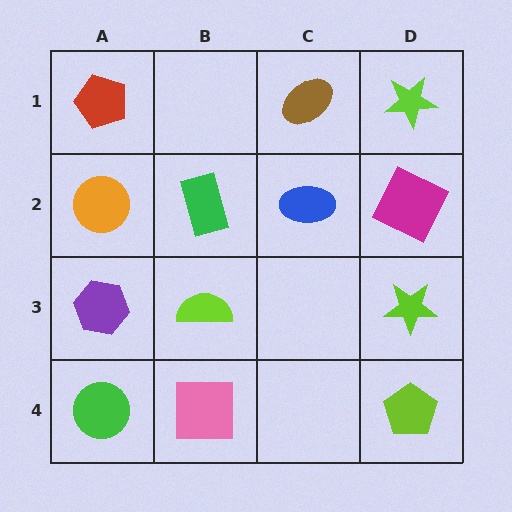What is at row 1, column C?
A brown ellipse.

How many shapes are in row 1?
3 shapes.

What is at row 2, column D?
A magenta square.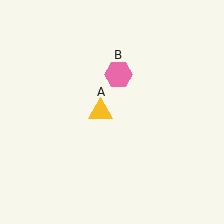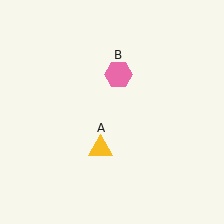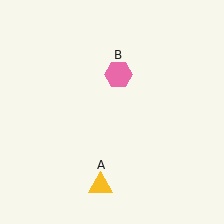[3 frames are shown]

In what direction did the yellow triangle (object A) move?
The yellow triangle (object A) moved down.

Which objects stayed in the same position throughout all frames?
Pink hexagon (object B) remained stationary.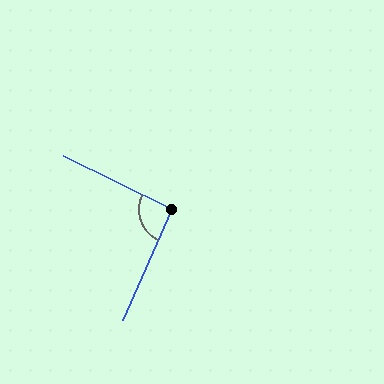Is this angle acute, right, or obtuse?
It is approximately a right angle.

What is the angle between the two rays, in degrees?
Approximately 92 degrees.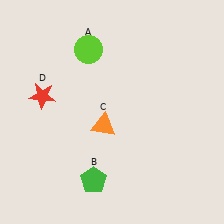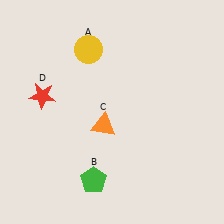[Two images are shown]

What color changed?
The circle (A) changed from lime in Image 1 to yellow in Image 2.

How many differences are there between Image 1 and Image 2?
There is 1 difference between the two images.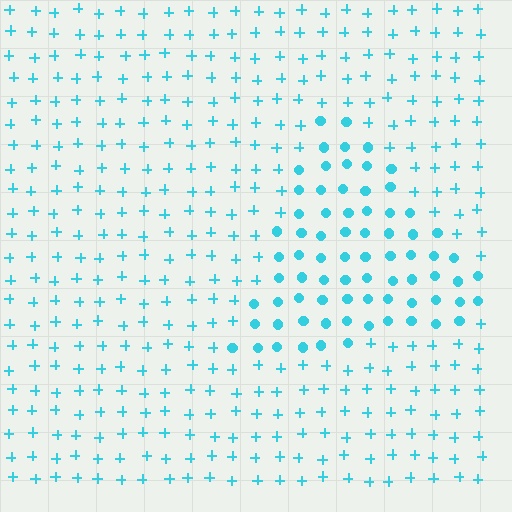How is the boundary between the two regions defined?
The boundary is defined by a change in element shape: circles inside vs. plus signs outside. All elements share the same color and spacing.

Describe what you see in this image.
The image is filled with small cyan elements arranged in a uniform grid. A triangle-shaped region contains circles, while the surrounding area contains plus signs. The boundary is defined purely by the change in element shape.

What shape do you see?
I see a triangle.